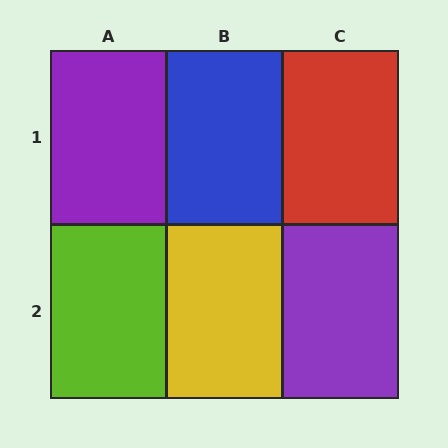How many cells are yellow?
1 cell is yellow.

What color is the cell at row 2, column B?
Yellow.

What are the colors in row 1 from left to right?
Purple, blue, red.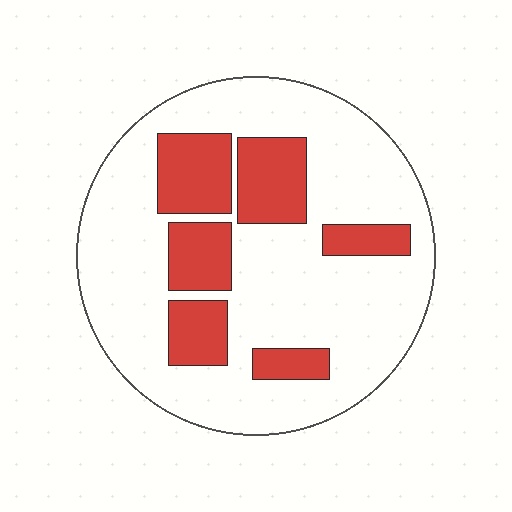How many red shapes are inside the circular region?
6.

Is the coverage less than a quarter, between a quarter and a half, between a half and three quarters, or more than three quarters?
Between a quarter and a half.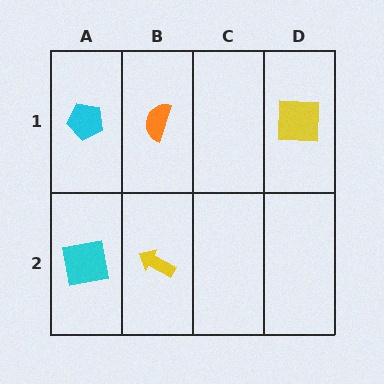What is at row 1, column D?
A yellow square.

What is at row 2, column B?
A yellow arrow.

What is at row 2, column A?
A cyan square.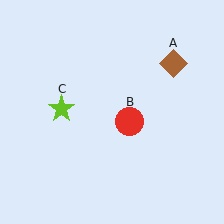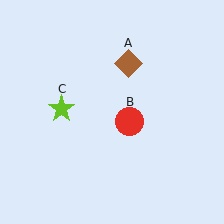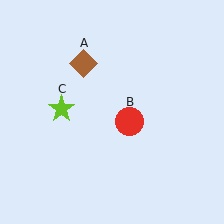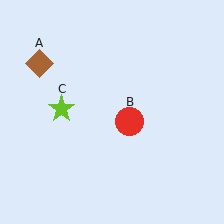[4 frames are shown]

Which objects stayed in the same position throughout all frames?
Red circle (object B) and lime star (object C) remained stationary.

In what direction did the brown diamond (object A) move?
The brown diamond (object A) moved left.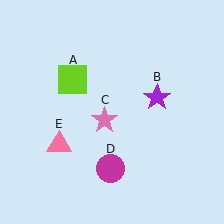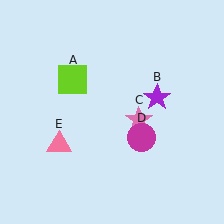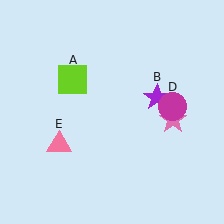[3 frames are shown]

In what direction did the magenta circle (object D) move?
The magenta circle (object D) moved up and to the right.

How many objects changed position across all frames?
2 objects changed position: pink star (object C), magenta circle (object D).